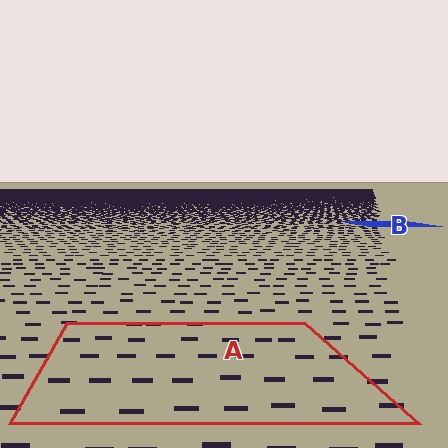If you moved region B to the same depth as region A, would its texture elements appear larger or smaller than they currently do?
They would appear larger. At a closer depth, the same texture elements are projected at a bigger on-screen size.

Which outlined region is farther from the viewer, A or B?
Region B is farther from the viewer — the texture elements inside it appear smaller and more densely packed.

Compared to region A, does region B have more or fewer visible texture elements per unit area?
Region B has more texture elements per unit area — they are packed more densely because it is farther away.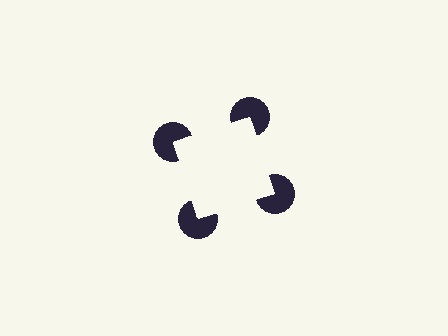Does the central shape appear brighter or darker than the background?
It typically appears slightly brighter than the background, even though no actual brightness change is drawn.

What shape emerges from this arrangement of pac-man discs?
An illusory square — its edges are inferred from the aligned wedge cuts in the pac-man discs, not physically drawn.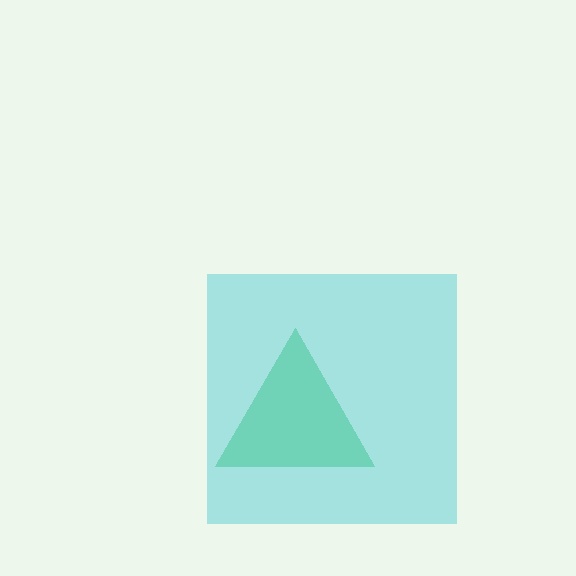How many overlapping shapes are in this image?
There are 2 overlapping shapes in the image.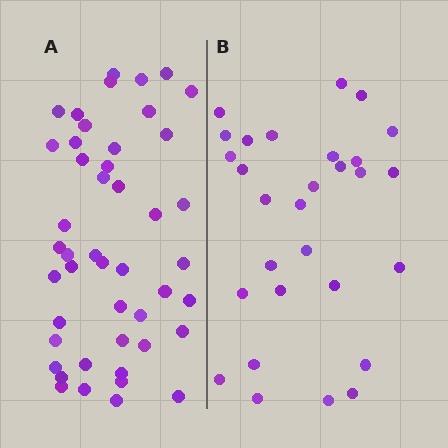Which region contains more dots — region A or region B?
Region A (the left region) has more dots.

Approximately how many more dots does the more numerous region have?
Region A has approximately 15 more dots than region B.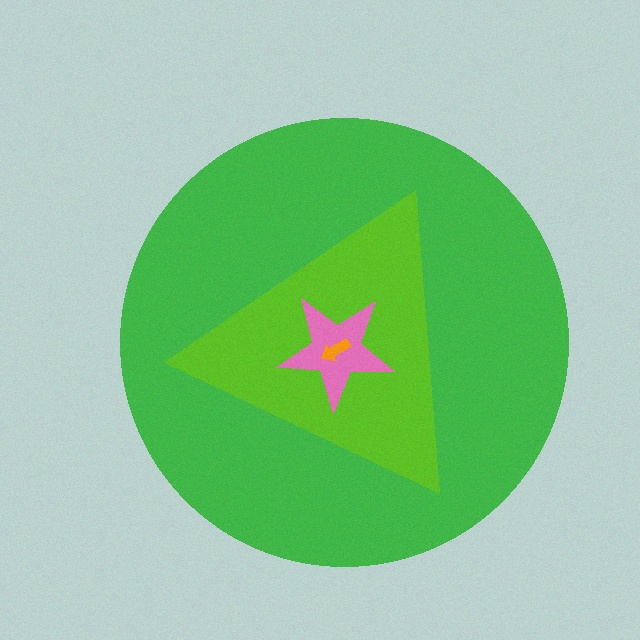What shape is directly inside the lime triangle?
The pink star.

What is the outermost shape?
The green circle.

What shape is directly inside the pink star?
The orange arrow.